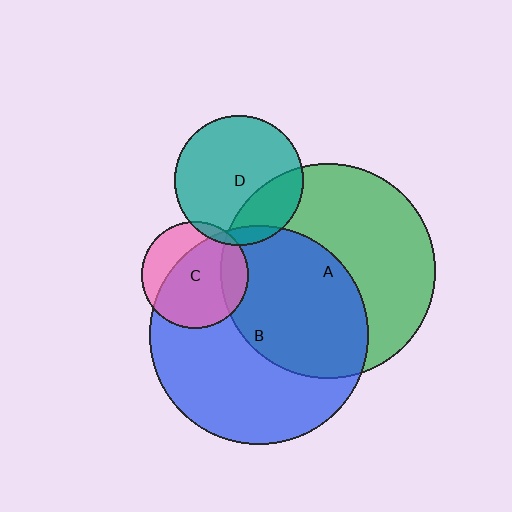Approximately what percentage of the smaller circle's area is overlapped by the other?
Approximately 5%.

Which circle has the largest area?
Circle B (blue).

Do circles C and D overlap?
Yes.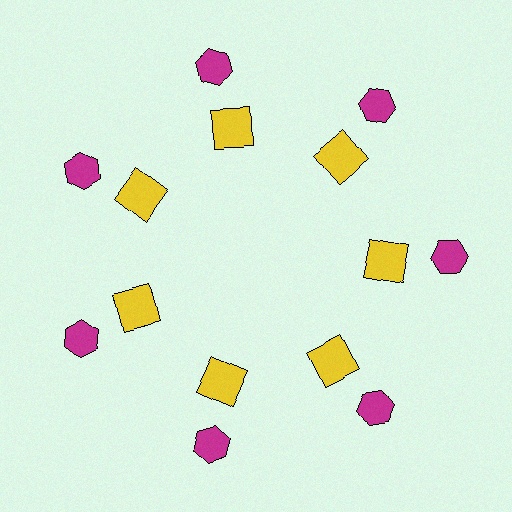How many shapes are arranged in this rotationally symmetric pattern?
There are 14 shapes, arranged in 7 groups of 2.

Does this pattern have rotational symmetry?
Yes, this pattern has 7-fold rotational symmetry. It looks the same after rotating 51 degrees around the center.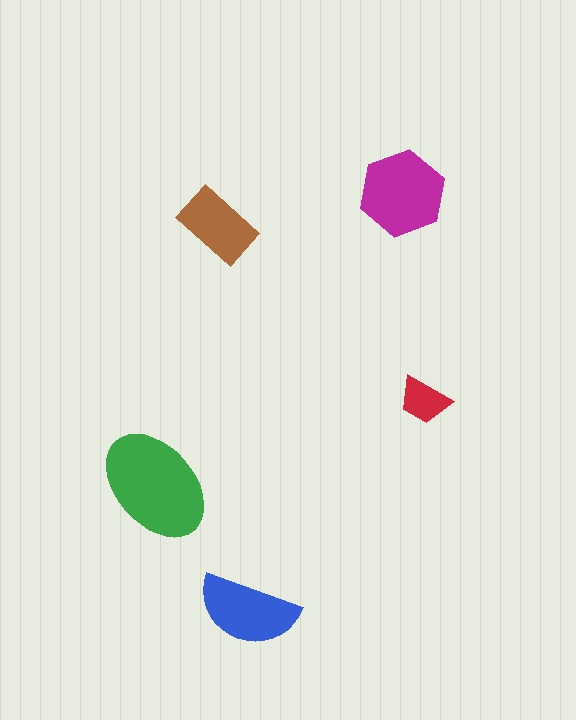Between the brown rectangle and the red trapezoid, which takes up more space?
The brown rectangle.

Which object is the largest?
The green ellipse.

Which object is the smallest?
The red trapezoid.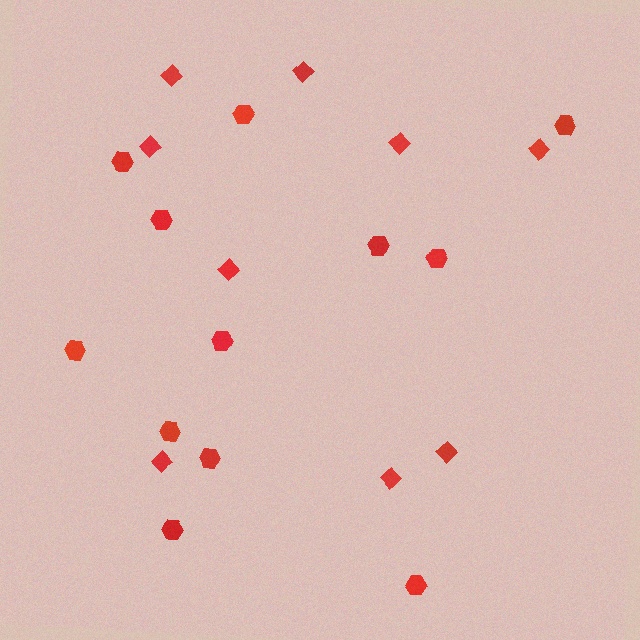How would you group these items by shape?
There are 2 groups: one group of diamonds (9) and one group of hexagons (12).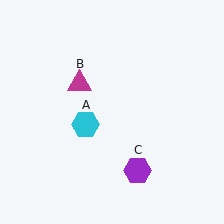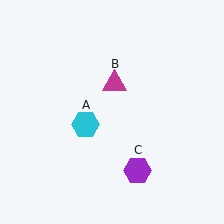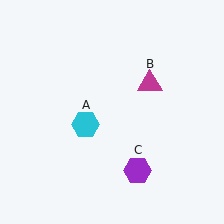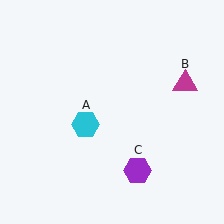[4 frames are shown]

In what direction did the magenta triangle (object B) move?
The magenta triangle (object B) moved right.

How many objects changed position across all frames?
1 object changed position: magenta triangle (object B).